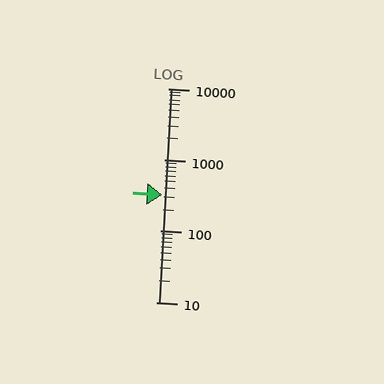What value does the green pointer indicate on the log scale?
The pointer indicates approximately 320.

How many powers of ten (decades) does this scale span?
The scale spans 3 decades, from 10 to 10000.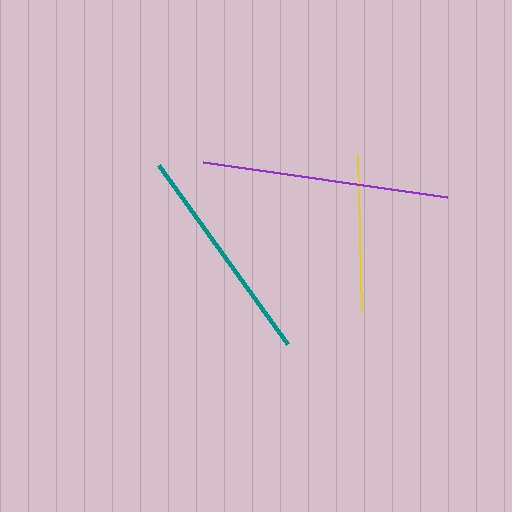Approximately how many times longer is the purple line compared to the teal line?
The purple line is approximately 1.1 times the length of the teal line.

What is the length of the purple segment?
The purple segment is approximately 247 pixels long.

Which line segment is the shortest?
The yellow line is the shortest at approximately 158 pixels.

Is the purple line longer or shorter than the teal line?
The purple line is longer than the teal line.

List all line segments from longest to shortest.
From longest to shortest: purple, teal, yellow.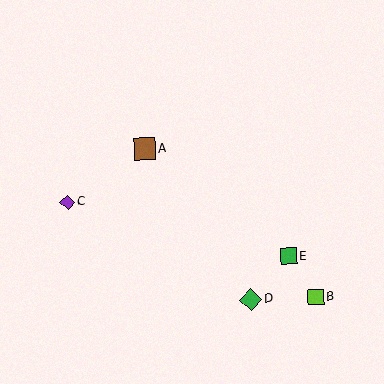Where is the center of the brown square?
The center of the brown square is at (145, 149).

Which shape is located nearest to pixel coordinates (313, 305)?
The lime square (labeled B) at (316, 297) is nearest to that location.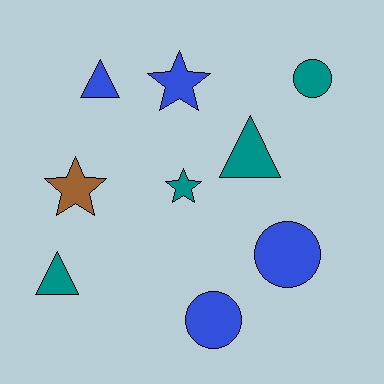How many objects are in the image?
There are 9 objects.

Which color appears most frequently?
Teal, with 4 objects.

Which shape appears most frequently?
Star, with 3 objects.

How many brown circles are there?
There are no brown circles.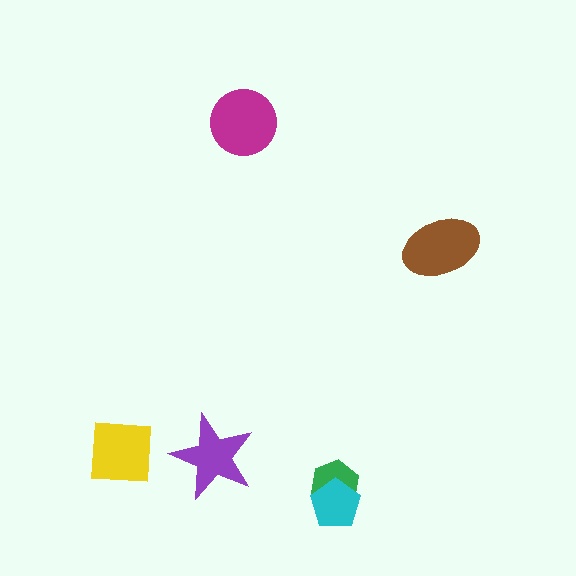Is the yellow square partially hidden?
No, no other shape covers it.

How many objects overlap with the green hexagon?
1 object overlaps with the green hexagon.